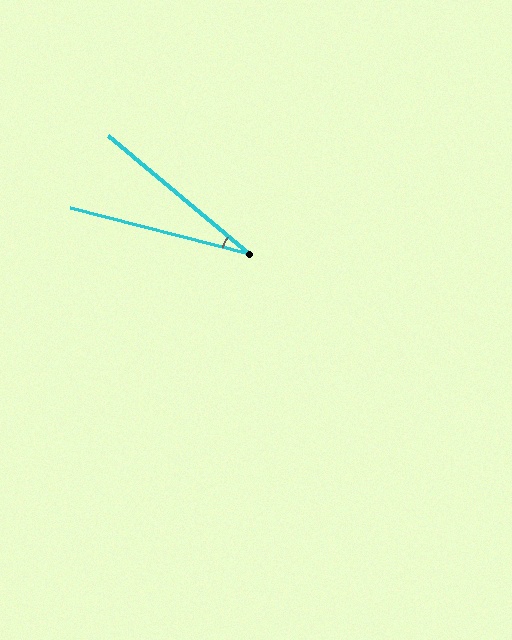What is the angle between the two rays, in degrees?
Approximately 25 degrees.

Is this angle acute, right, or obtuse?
It is acute.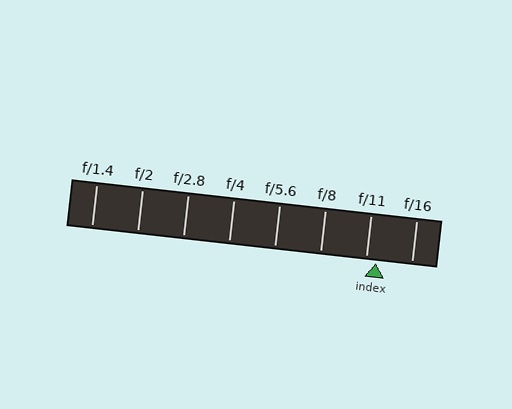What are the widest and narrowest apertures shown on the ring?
The widest aperture shown is f/1.4 and the narrowest is f/16.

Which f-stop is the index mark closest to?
The index mark is closest to f/11.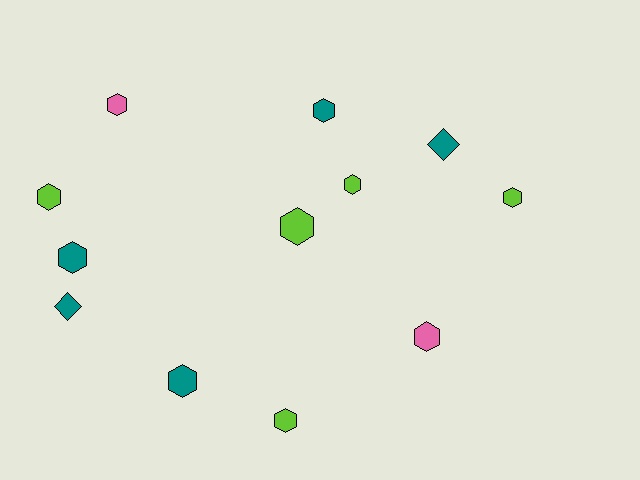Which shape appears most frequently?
Hexagon, with 10 objects.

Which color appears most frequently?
Lime, with 5 objects.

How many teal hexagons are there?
There are 3 teal hexagons.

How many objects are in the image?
There are 12 objects.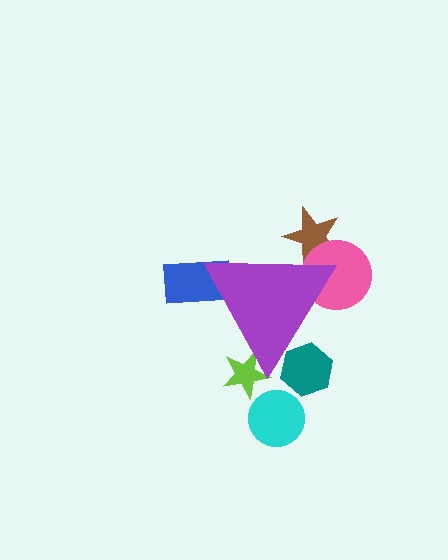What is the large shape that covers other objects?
A purple triangle.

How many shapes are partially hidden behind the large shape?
5 shapes are partially hidden.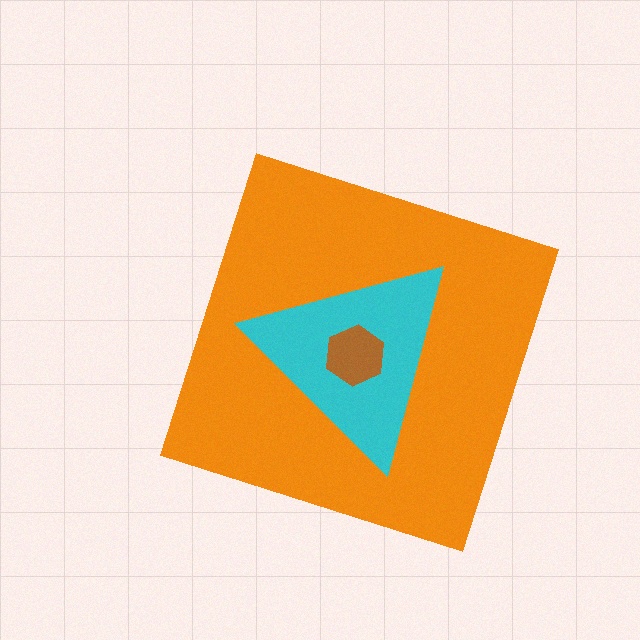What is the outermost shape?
The orange diamond.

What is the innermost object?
The brown hexagon.